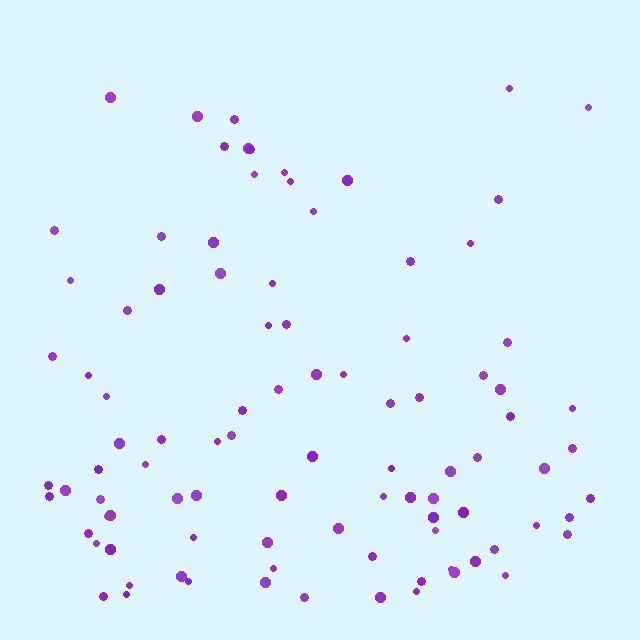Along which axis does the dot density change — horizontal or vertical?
Vertical.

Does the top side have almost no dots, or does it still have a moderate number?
Still a moderate number, just noticeably fewer than the bottom.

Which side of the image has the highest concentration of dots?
The bottom.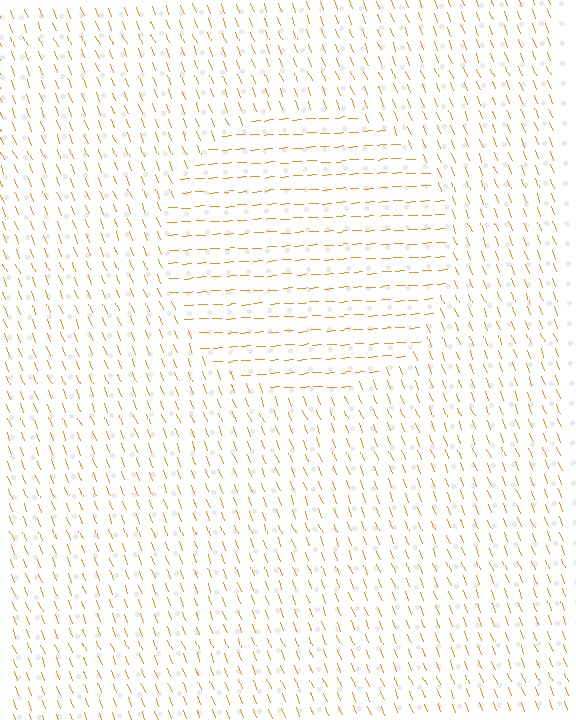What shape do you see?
I see a circle.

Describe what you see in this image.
The image is filled with small orange line segments. A circle region in the image has lines oriented differently from the surrounding lines, creating a visible texture boundary.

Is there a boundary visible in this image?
Yes, there is a texture boundary formed by a change in line orientation.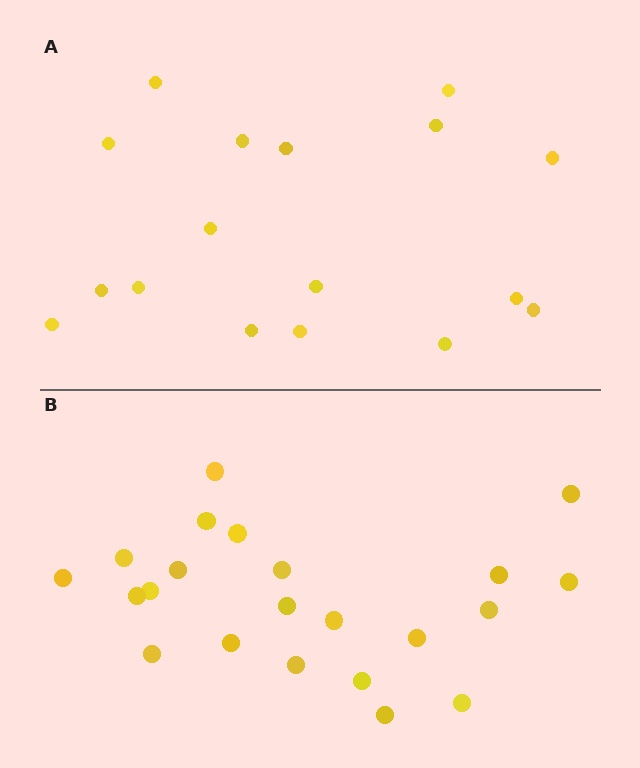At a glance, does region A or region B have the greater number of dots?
Region B (the bottom region) has more dots.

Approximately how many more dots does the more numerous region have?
Region B has about 5 more dots than region A.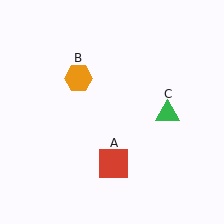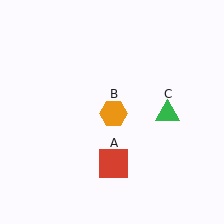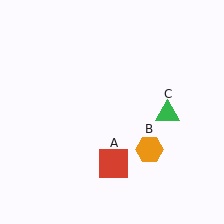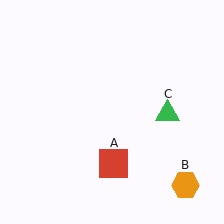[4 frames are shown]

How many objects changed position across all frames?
1 object changed position: orange hexagon (object B).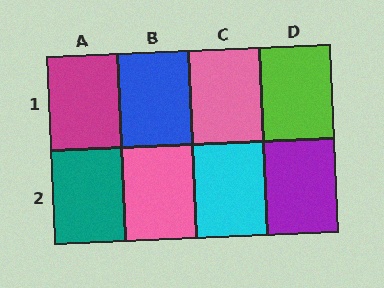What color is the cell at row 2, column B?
Pink.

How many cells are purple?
1 cell is purple.